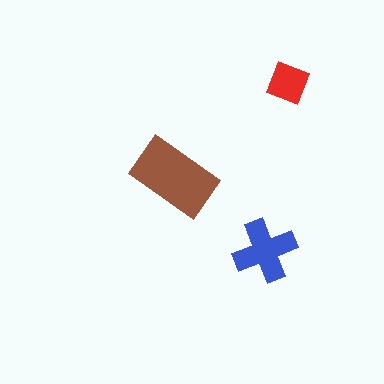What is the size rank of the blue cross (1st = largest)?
2nd.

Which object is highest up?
The red square is topmost.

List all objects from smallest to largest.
The red square, the blue cross, the brown rectangle.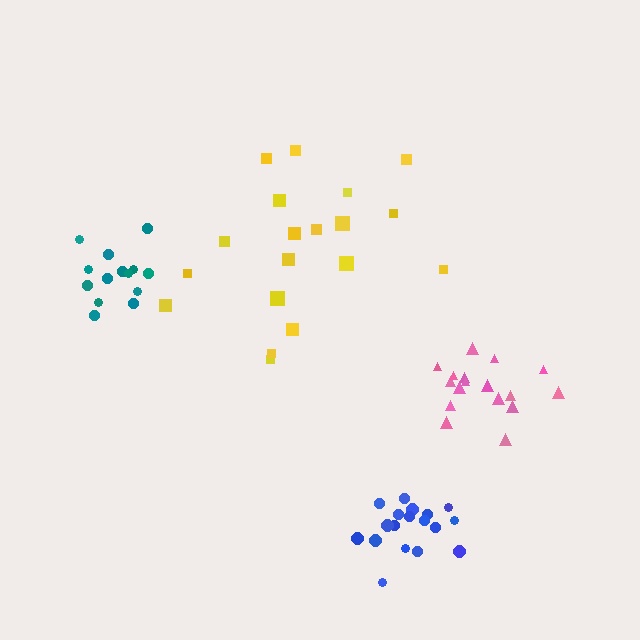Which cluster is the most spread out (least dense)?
Yellow.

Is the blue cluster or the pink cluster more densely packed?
Blue.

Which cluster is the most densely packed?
Blue.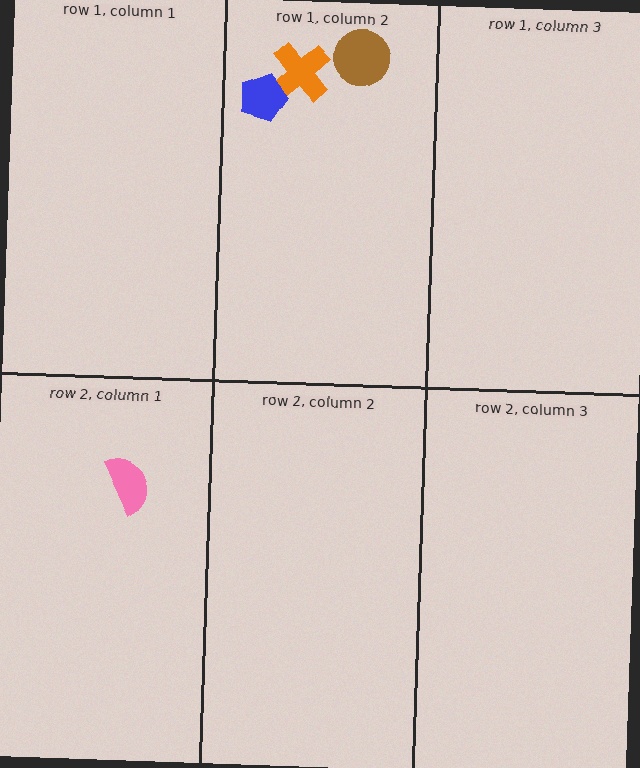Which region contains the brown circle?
The row 1, column 2 region.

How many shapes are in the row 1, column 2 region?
3.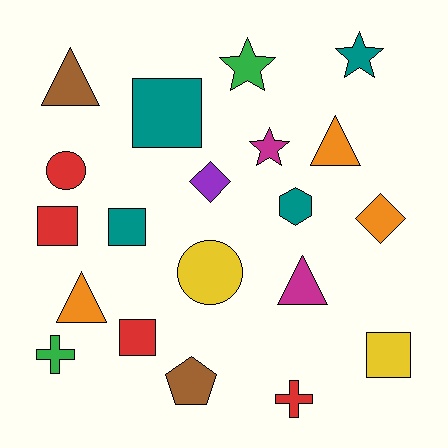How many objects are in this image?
There are 20 objects.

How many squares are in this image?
There are 5 squares.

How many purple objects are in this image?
There is 1 purple object.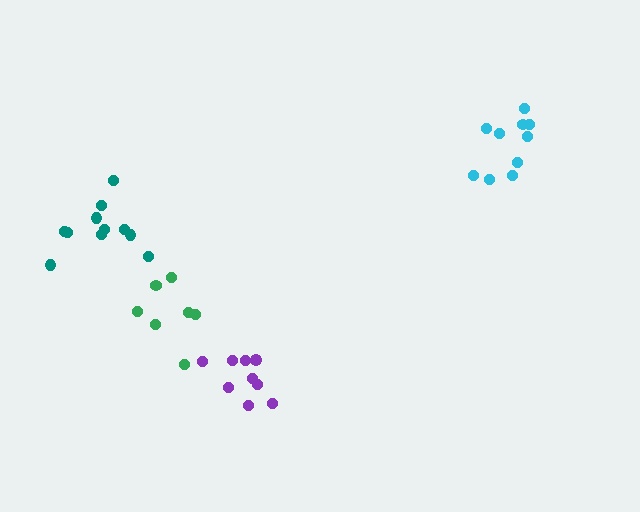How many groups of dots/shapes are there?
There are 4 groups.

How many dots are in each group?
Group 1: 11 dots, Group 2: 10 dots, Group 3: 7 dots, Group 4: 9 dots (37 total).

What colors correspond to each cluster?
The clusters are colored: teal, cyan, green, purple.